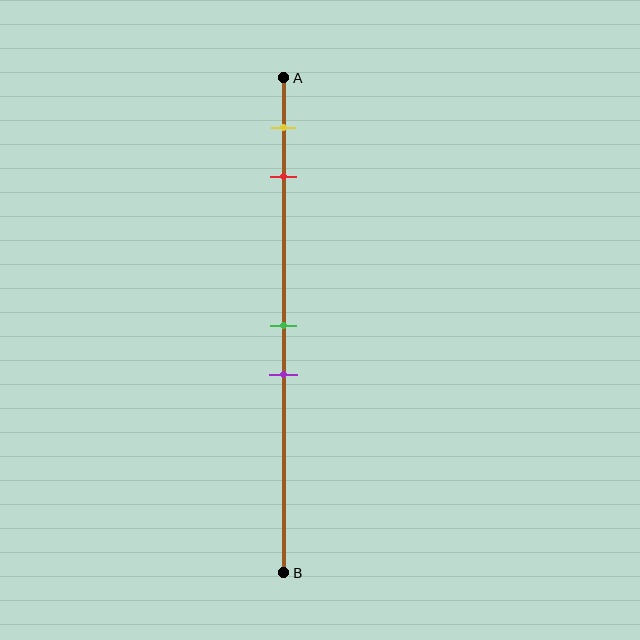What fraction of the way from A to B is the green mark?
The green mark is approximately 50% (0.5) of the way from A to B.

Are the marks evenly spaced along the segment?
No, the marks are not evenly spaced.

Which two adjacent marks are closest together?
The green and purple marks are the closest adjacent pair.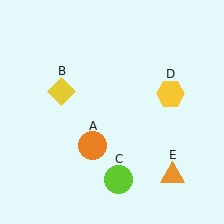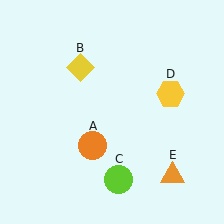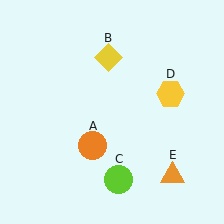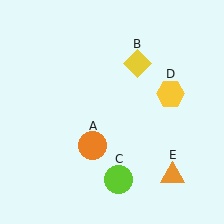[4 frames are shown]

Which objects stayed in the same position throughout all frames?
Orange circle (object A) and lime circle (object C) and yellow hexagon (object D) and orange triangle (object E) remained stationary.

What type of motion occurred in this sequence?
The yellow diamond (object B) rotated clockwise around the center of the scene.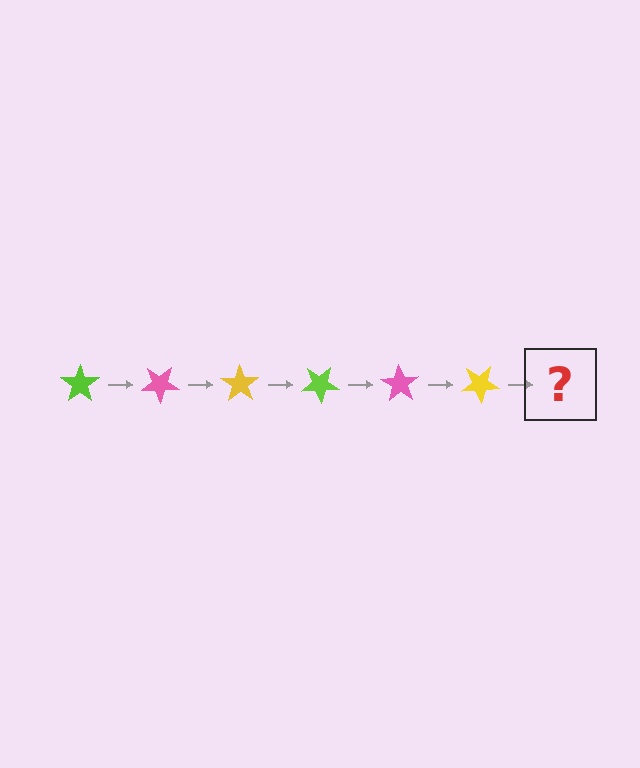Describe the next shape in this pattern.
It should be a lime star, rotated 210 degrees from the start.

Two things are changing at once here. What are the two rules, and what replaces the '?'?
The two rules are that it rotates 35 degrees each step and the color cycles through lime, pink, and yellow. The '?' should be a lime star, rotated 210 degrees from the start.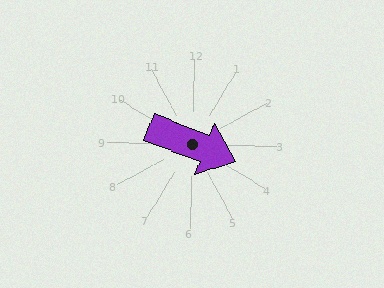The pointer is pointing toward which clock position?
Roughly 4 o'clock.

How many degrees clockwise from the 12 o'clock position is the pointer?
Approximately 110 degrees.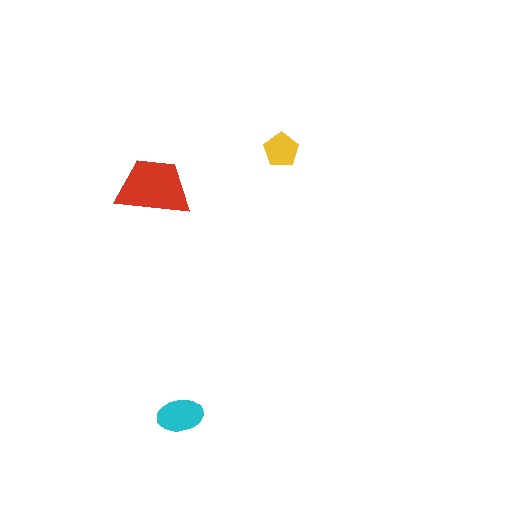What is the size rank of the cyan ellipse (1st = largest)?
2nd.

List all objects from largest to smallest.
The red trapezoid, the cyan ellipse, the yellow pentagon.